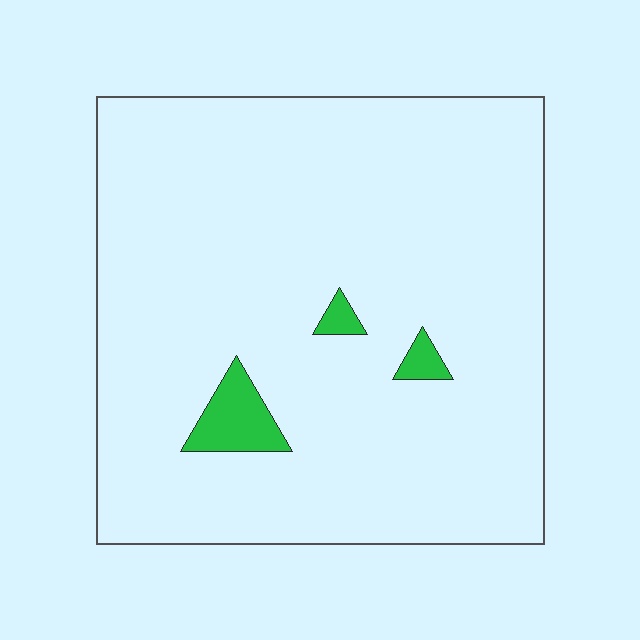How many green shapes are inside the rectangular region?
3.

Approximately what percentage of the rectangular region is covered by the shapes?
Approximately 5%.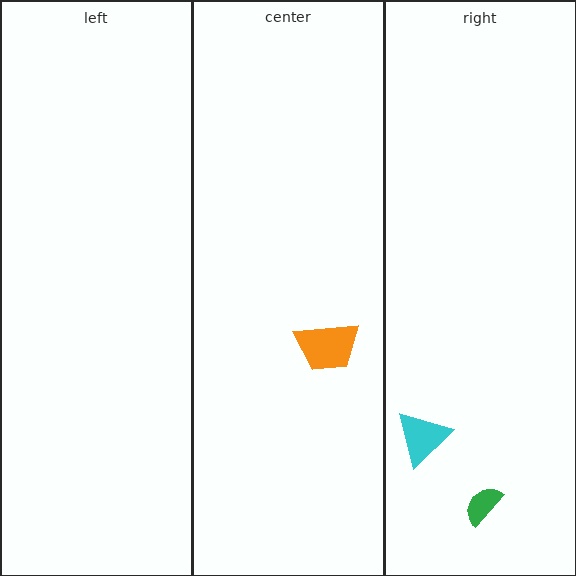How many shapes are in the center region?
1.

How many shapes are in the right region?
2.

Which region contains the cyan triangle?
The right region.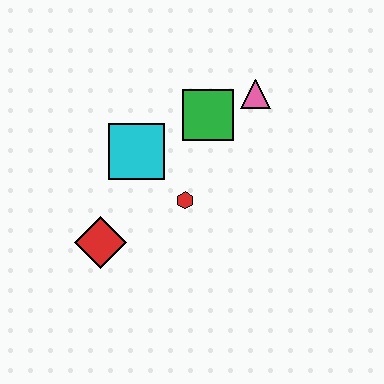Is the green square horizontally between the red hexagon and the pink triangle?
Yes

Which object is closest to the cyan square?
The red hexagon is closest to the cyan square.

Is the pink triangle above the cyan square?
Yes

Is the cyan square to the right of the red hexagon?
No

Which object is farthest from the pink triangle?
The red diamond is farthest from the pink triangle.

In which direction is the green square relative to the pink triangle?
The green square is to the left of the pink triangle.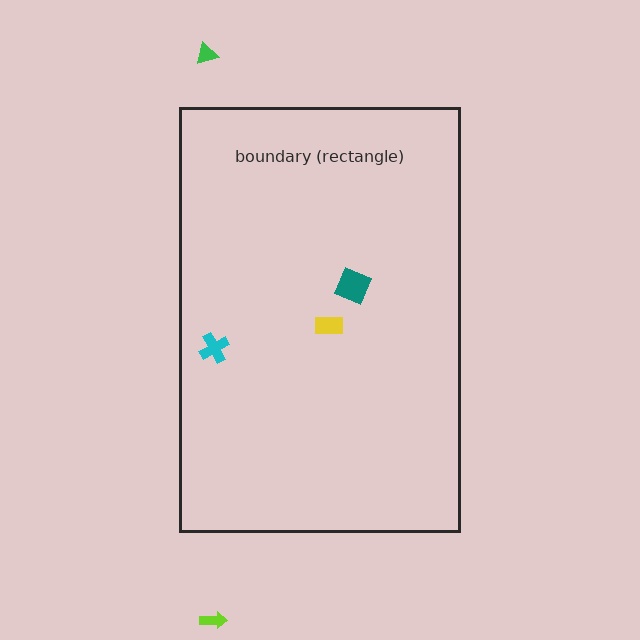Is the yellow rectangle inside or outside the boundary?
Inside.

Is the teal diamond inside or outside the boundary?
Inside.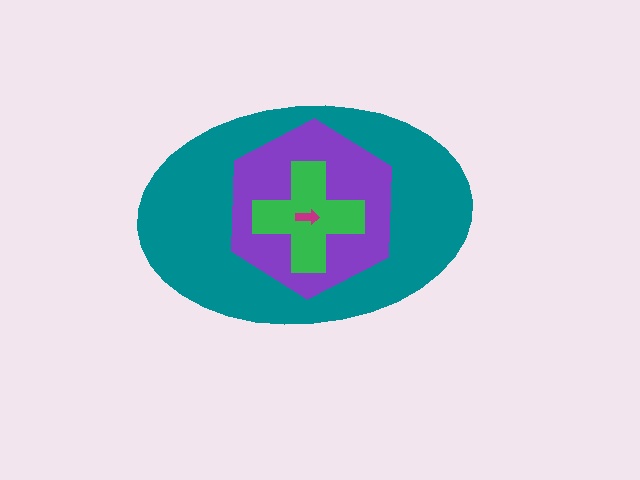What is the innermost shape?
The magenta arrow.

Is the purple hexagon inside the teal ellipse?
Yes.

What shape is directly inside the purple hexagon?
The green cross.